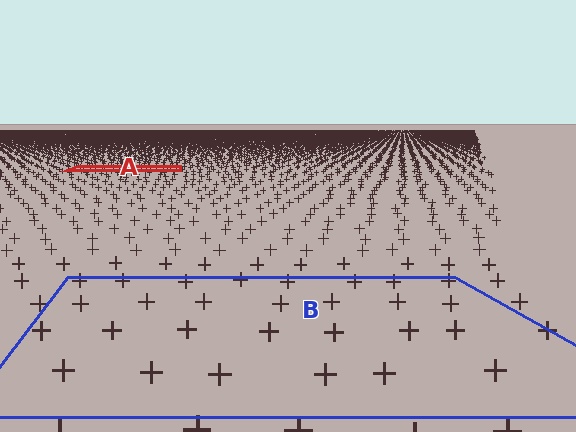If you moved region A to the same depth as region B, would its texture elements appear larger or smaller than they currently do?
They would appear larger. At a closer depth, the same texture elements are projected at a bigger on-screen size.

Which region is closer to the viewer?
Region B is closer. The texture elements there are larger and more spread out.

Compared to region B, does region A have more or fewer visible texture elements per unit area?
Region A has more texture elements per unit area — they are packed more densely because it is farther away.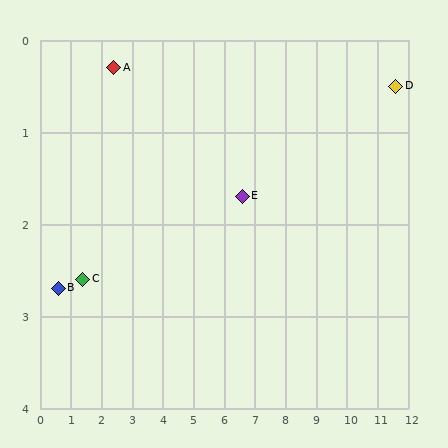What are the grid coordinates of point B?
Point B is at approximately (0.6, 2.7).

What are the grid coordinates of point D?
Point D is at approximately (11.6, 0.5).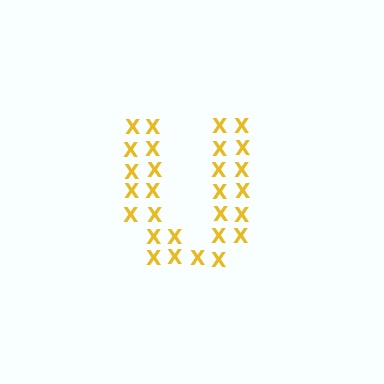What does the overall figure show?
The overall figure shows the letter U.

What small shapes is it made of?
It is made of small letter X's.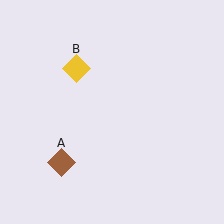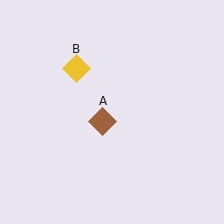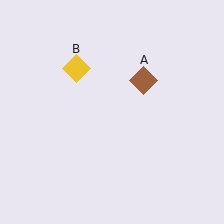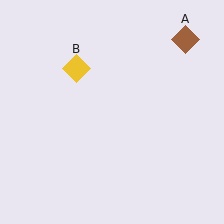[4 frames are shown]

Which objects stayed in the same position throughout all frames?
Yellow diamond (object B) remained stationary.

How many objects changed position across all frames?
1 object changed position: brown diamond (object A).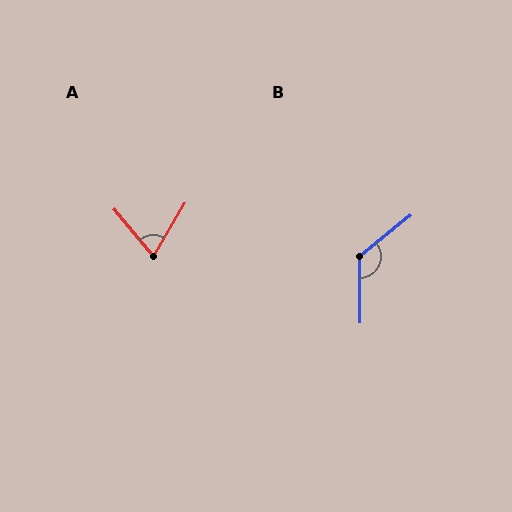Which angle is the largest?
B, at approximately 129 degrees.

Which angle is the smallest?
A, at approximately 71 degrees.